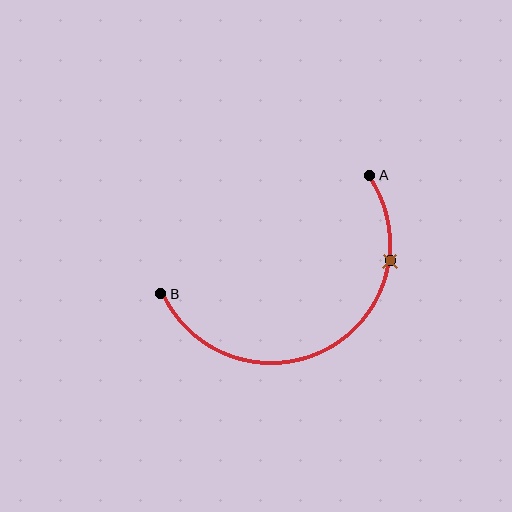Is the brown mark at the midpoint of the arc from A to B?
No. The brown mark lies on the arc but is closer to endpoint A. The arc midpoint would be at the point on the curve equidistant along the arc from both A and B.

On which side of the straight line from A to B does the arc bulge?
The arc bulges below the straight line connecting A and B.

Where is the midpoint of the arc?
The arc midpoint is the point on the curve farthest from the straight line joining A and B. It sits below that line.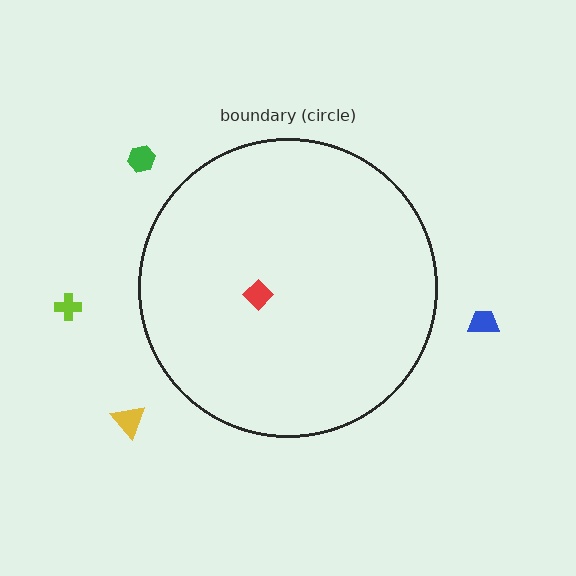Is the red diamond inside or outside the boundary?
Inside.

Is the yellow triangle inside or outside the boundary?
Outside.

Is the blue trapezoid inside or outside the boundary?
Outside.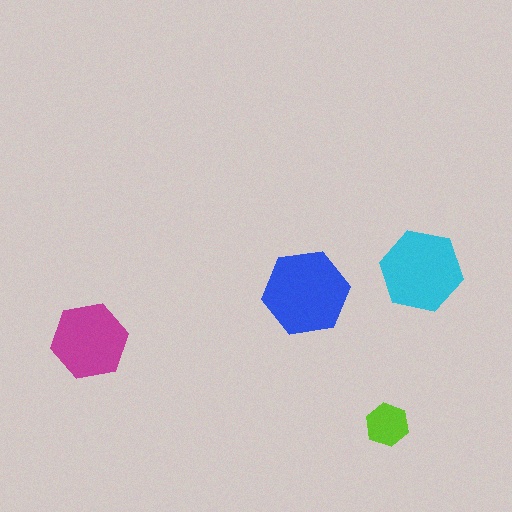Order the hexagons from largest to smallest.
the blue one, the cyan one, the magenta one, the lime one.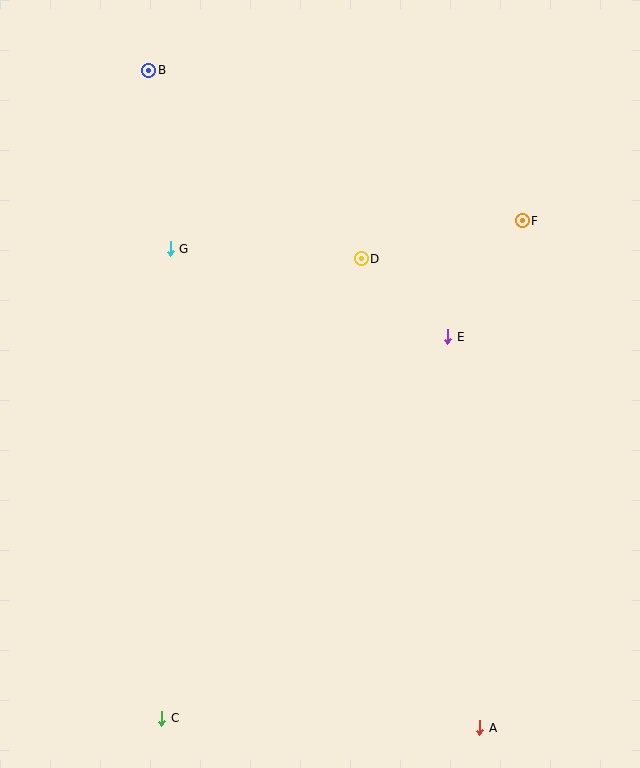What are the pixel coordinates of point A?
Point A is at (480, 728).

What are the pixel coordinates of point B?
Point B is at (149, 71).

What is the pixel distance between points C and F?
The distance between C and F is 614 pixels.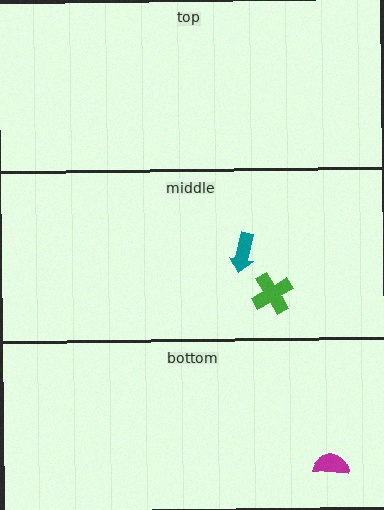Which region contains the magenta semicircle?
The bottom region.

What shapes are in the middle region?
The green cross, the teal arrow.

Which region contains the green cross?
The middle region.